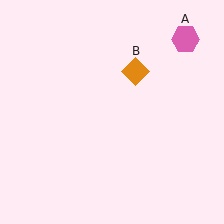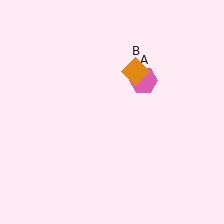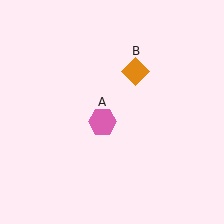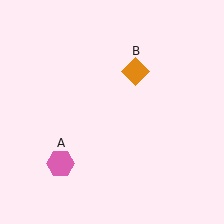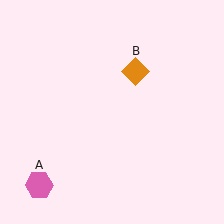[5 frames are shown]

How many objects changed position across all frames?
1 object changed position: pink hexagon (object A).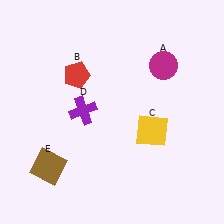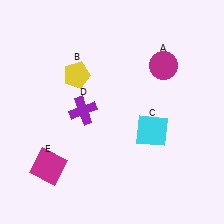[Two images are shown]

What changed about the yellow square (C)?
In Image 1, C is yellow. In Image 2, it changed to cyan.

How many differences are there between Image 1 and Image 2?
There are 3 differences between the two images.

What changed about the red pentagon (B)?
In Image 1, B is red. In Image 2, it changed to yellow.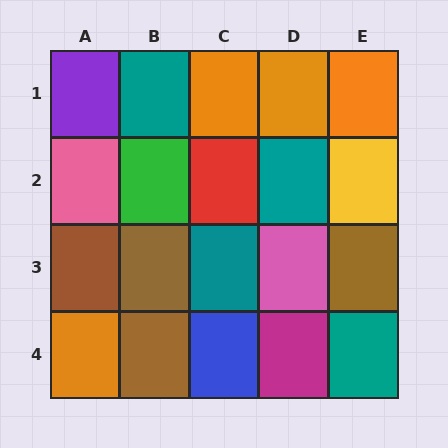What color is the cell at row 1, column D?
Orange.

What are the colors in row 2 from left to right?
Pink, green, red, teal, yellow.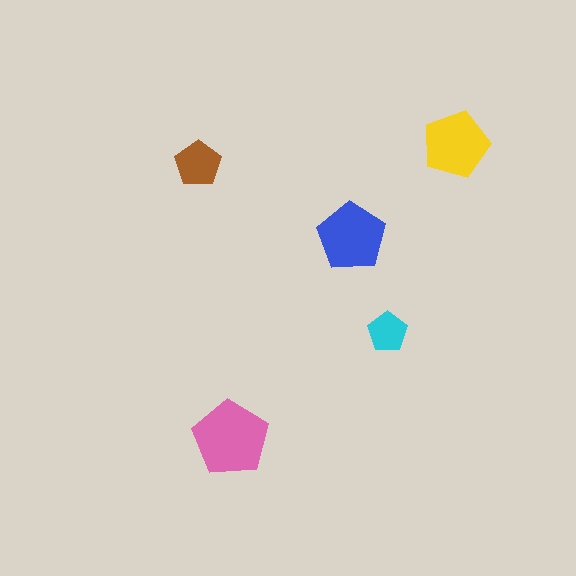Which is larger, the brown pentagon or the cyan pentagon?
The brown one.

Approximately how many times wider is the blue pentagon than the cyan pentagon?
About 1.5 times wider.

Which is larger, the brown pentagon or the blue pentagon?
The blue one.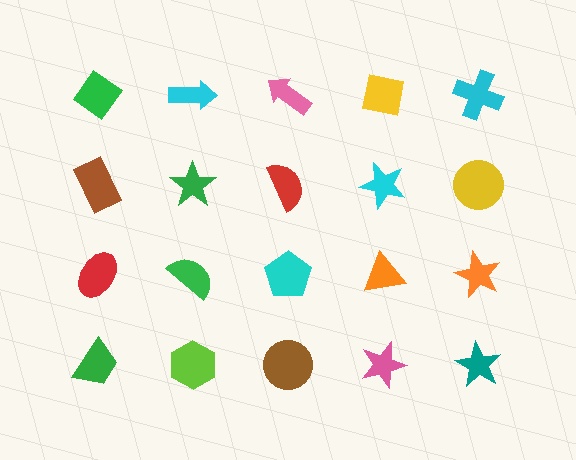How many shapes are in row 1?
5 shapes.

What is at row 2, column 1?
A brown rectangle.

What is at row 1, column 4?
A yellow square.